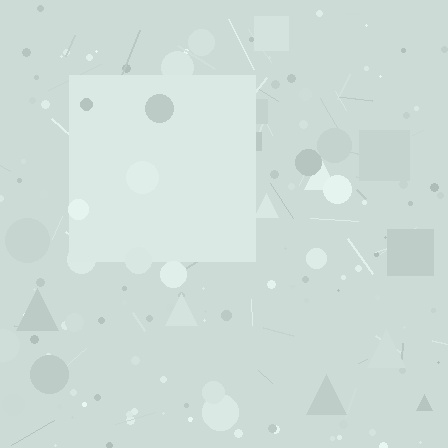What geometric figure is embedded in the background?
A square is embedded in the background.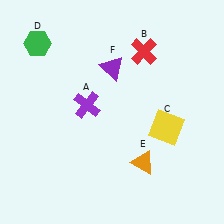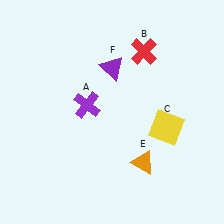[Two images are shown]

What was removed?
The green hexagon (D) was removed in Image 2.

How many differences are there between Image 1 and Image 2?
There is 1 difference between the two images.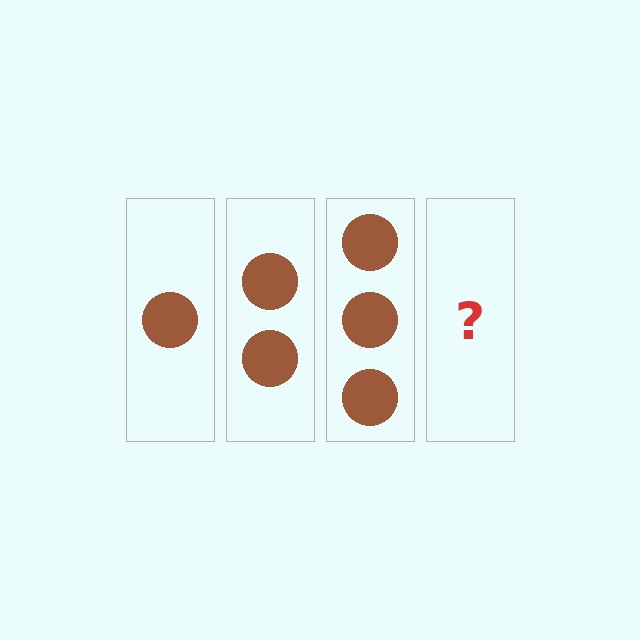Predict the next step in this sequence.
The next step is 4 circles.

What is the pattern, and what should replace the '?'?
The pattern is that each step adds one more circle. The '?' should be 4 circles.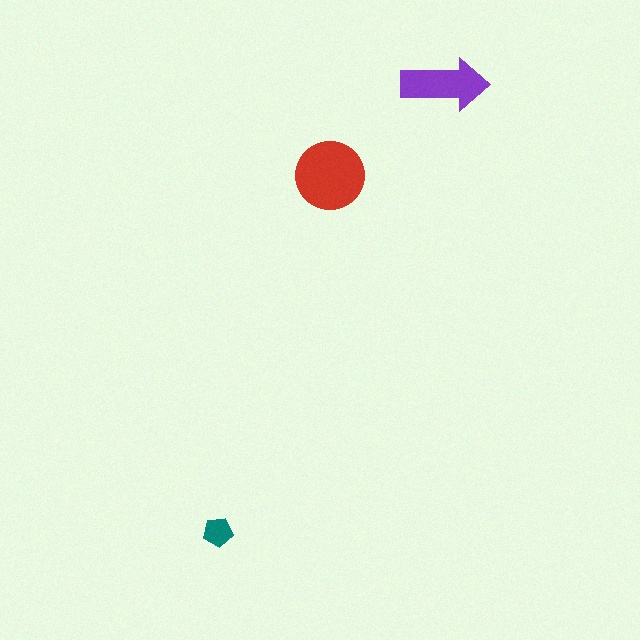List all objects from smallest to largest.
The teal pentagon, the purple arrow, the red circle.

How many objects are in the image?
There are 3 objects in the image.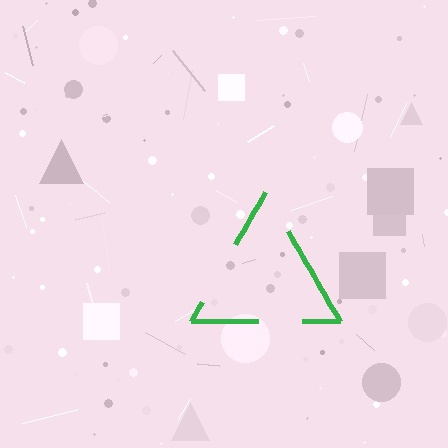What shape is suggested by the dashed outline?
The dashed outline suggests a triangle.